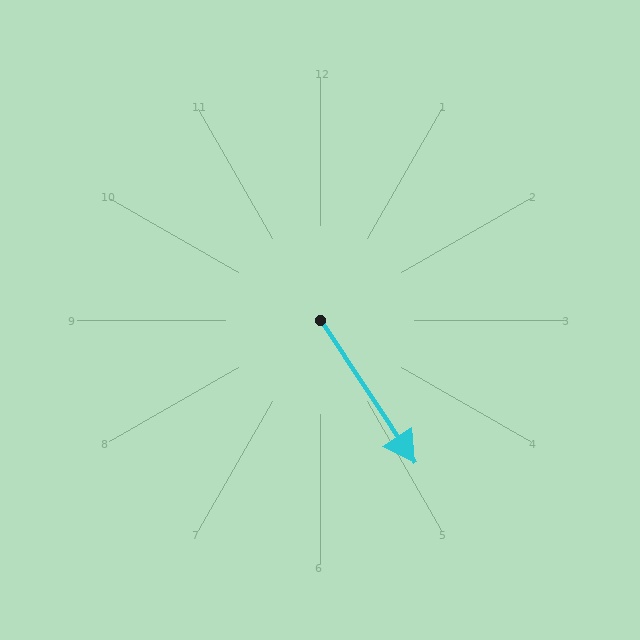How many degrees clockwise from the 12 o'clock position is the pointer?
Approximately 147 degrees.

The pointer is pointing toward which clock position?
Roughly 5 o'clock.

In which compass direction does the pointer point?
Southeast.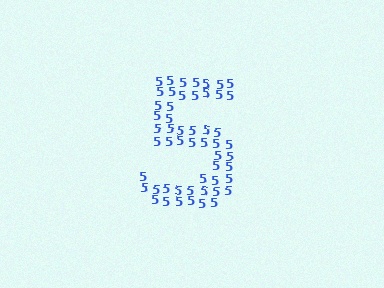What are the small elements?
The small elements are digit 5's.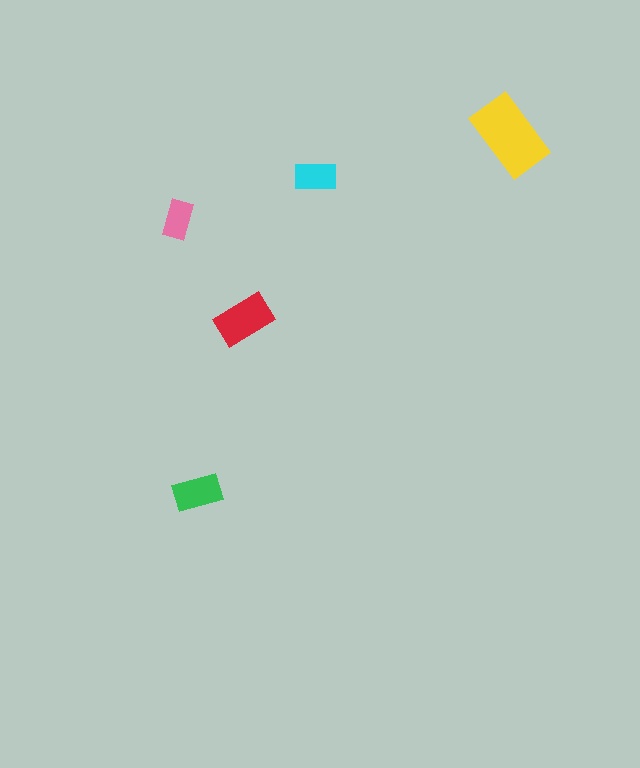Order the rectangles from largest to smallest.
the yellow one, the red one, the green one, the cyan one, the pink one.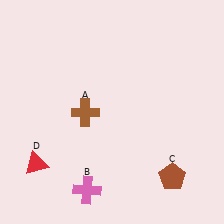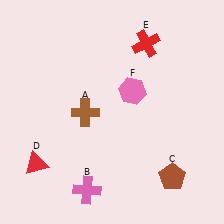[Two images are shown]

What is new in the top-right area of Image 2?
A pink hexagon (F) was added in the top-right area of Image 2.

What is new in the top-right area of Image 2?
A red cross (E) was added in the top-right area of Image 2.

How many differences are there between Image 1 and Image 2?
There are 2 differences between the two images.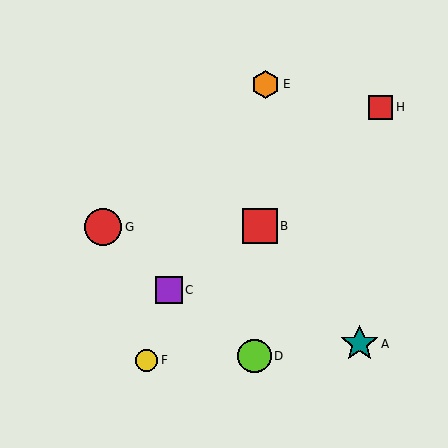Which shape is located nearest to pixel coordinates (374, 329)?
The teal star (labeled A) at (360, 344) is nearest to that location.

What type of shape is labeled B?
Shape B is a red square.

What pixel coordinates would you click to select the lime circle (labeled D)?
Click at (254, 356) to select the lime circle D.